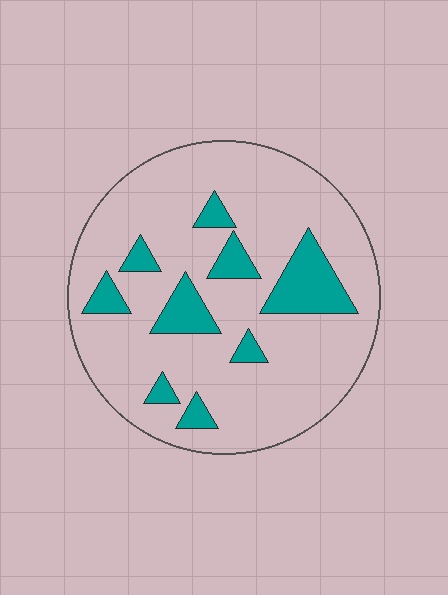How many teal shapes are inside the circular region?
9.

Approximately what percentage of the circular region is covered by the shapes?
Approximately 15%.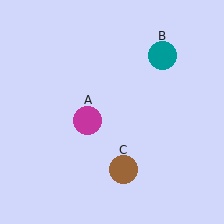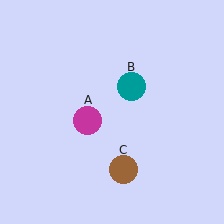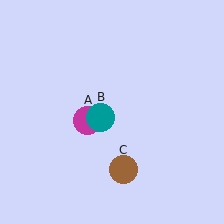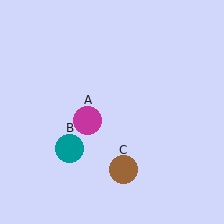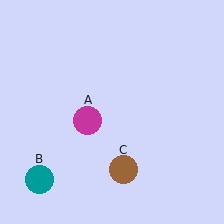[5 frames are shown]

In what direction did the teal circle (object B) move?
The teal circle (object B) moved down and to the left.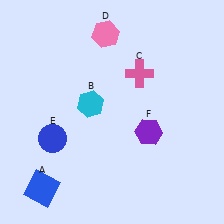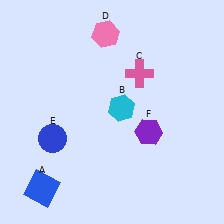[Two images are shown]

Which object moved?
The cyan hexagon (B) moved right.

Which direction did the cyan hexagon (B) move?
The cyan hexagon (B) moved right.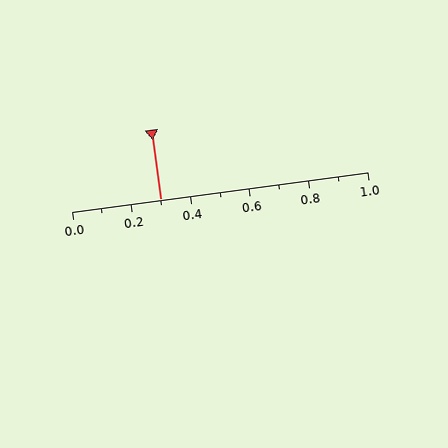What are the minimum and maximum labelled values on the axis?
The axis runs from 0.0 to 1.0.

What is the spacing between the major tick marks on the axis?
The major ticks are spaced 0.2 apart.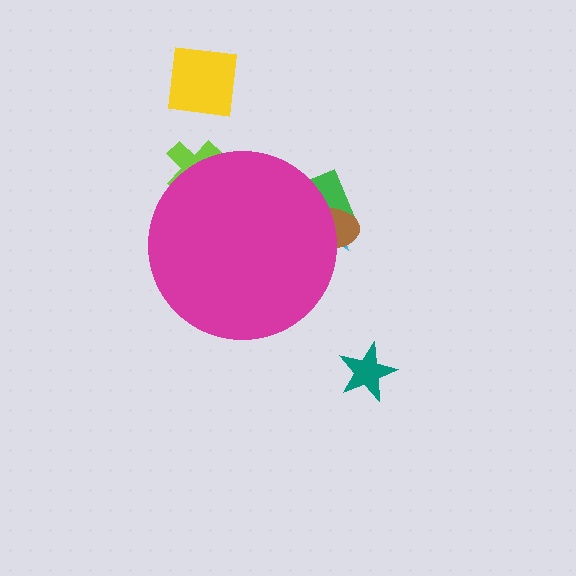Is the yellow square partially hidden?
No, the yellow square is fully visible.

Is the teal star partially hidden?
No, the teal star is fully visible.